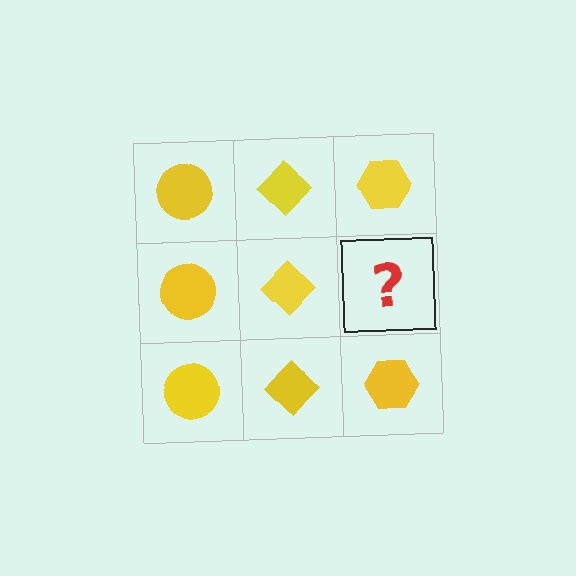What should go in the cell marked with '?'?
The missing cell should contain a yellow hexagon.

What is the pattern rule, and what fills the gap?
The rule is that each column has a consistent shape. The gap should be filled with a yellow hexagon.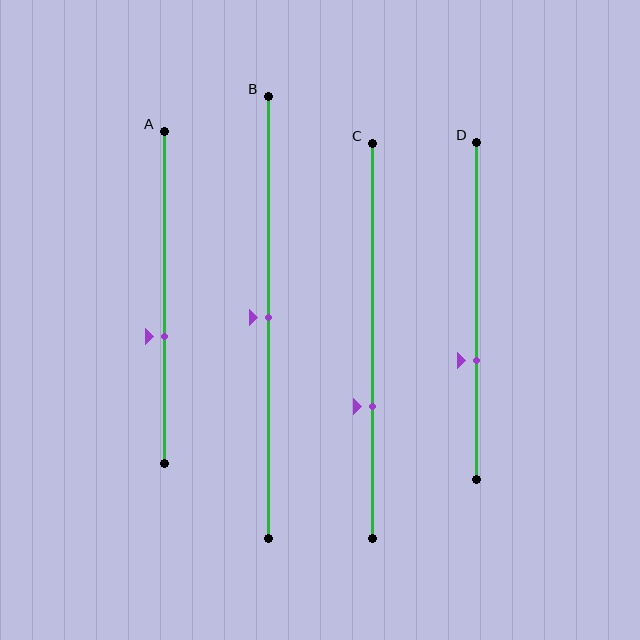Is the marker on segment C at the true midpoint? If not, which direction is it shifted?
No, the marker on segment C is shifted downward by about 17% of the segment length.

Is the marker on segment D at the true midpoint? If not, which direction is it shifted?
No, the marker on segment D is shifted downward by about 15% of the segment length.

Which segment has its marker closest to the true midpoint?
Segment B has its marker closest to the true midpoint.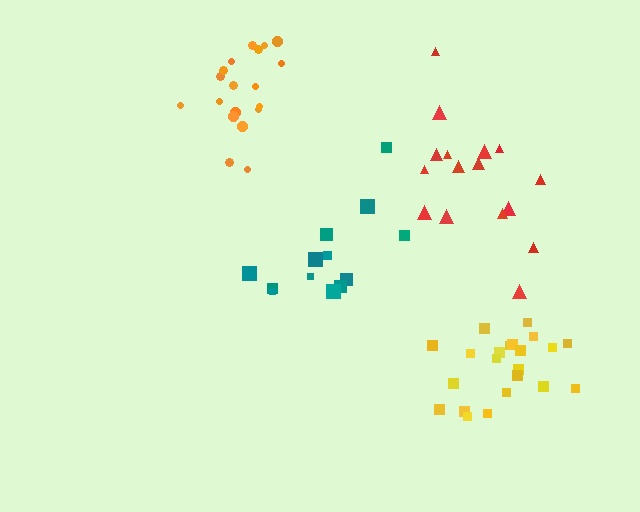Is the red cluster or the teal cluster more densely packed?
Red.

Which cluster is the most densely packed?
Yellow.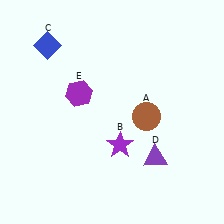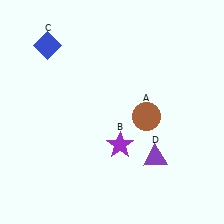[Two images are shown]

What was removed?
The purple hexagon (E) was removed in Image 2.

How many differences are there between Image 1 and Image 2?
There is 1 difference between the two images.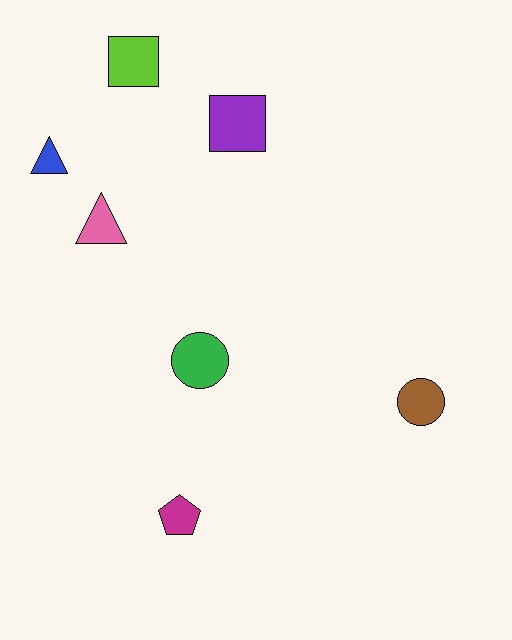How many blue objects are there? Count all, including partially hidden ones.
There is 1 blue object.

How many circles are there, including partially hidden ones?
There are 2 circles.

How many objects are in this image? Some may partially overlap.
There are 7 objects.